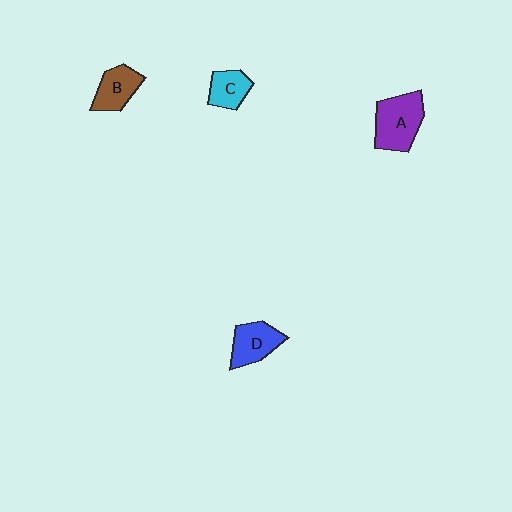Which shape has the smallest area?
Shape C (cyan).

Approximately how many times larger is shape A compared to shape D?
Approximately 1.3 times.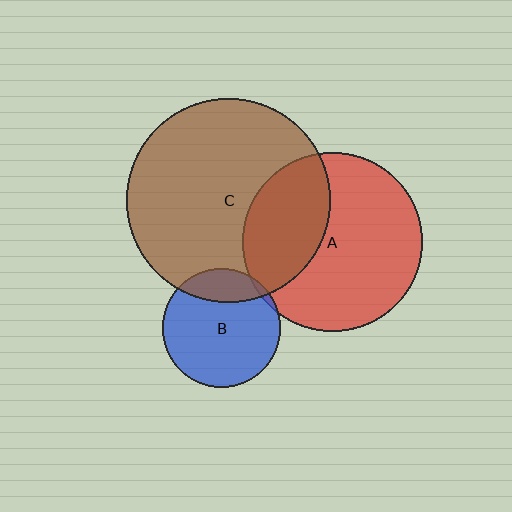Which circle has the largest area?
Circle C (brown).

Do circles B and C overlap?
Yes.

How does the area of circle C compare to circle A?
Approximately 1.3 times.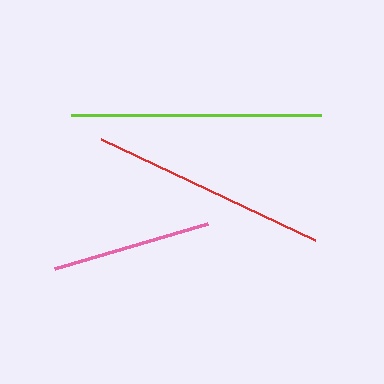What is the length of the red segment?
The red segment is approximately 236 pixels long.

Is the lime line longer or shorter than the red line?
The lime line is longer than the red line.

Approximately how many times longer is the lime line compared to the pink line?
The lime line is approximately 1.6 times the length of the pink line.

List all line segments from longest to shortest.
From longest to shortest: lime, red, pink.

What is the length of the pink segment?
The pink segment is approximately 160 pixels long.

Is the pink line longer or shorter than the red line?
The red line is longer than the pink line.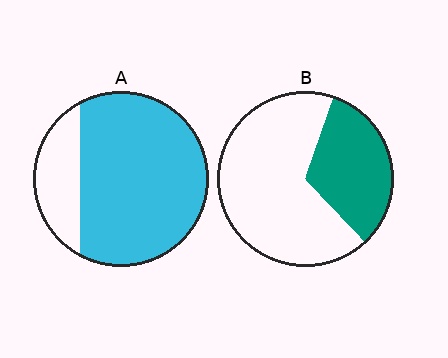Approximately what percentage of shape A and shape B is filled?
A is approximately 80% and B is approximately 35%.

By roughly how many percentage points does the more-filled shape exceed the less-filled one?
By roughly 45 percentage points (A over B).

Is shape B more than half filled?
No.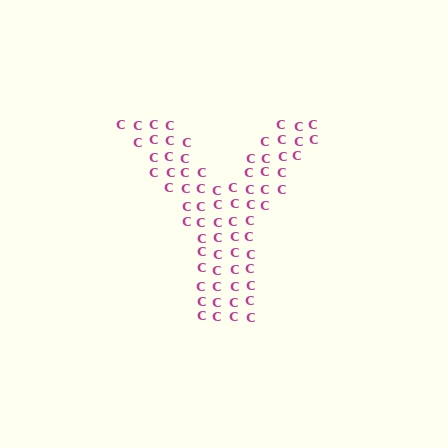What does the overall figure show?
The overall figure shows the letter Y.